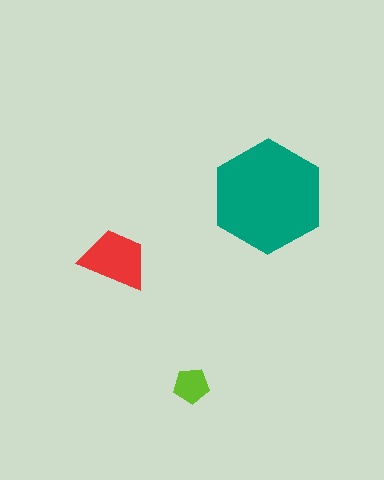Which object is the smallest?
The lime pentagon.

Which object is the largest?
The teal hexagon.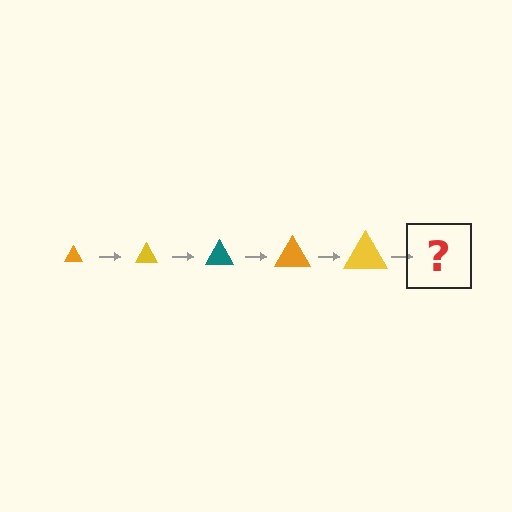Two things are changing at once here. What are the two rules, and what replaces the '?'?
The two rules are that the triangle grows larger each step and the color cycles through orange, yellow, and teal. The '?' should be a teal triangle, larger than the previous one.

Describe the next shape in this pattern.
It should be a teal triangle, larger than the previous one.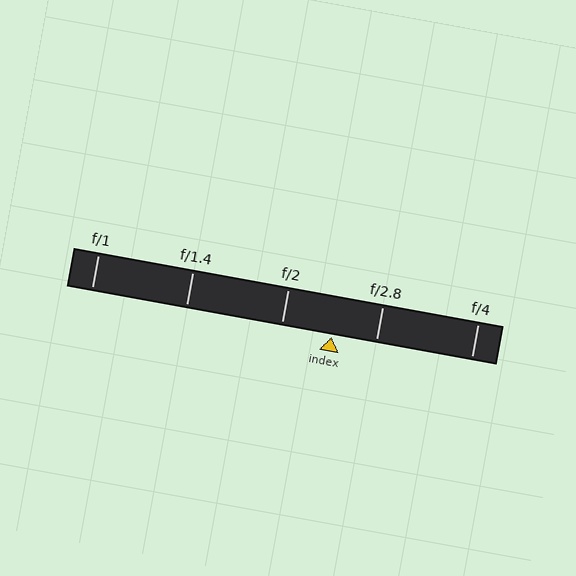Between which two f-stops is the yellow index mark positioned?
The index mark is between f/2 and f/2.8.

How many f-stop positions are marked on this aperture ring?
There are 5 f-stop positions marked.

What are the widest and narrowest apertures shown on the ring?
The widest aperture shown is f/1 and the narrowest is f/4.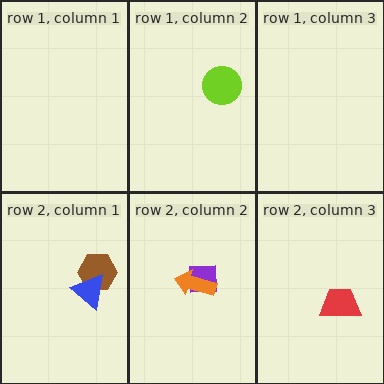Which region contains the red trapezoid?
The row 2, column 3 region.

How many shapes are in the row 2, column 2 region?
2.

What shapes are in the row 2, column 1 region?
The brown hexagon, the blue triangle.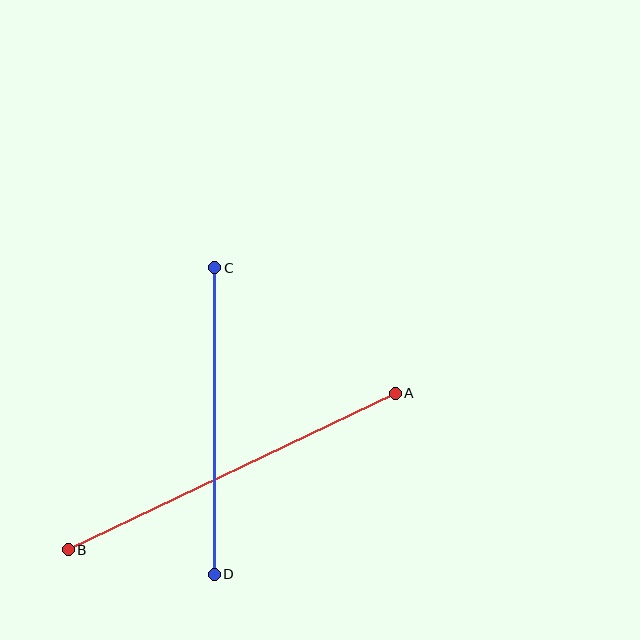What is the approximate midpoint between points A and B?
The midpoint is at approximately (232, 471) pixels.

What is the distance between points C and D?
The distance is approximately 307 pixels.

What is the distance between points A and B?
The distance is approximately 362 pixels.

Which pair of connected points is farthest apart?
Points A and B are farthest apart.